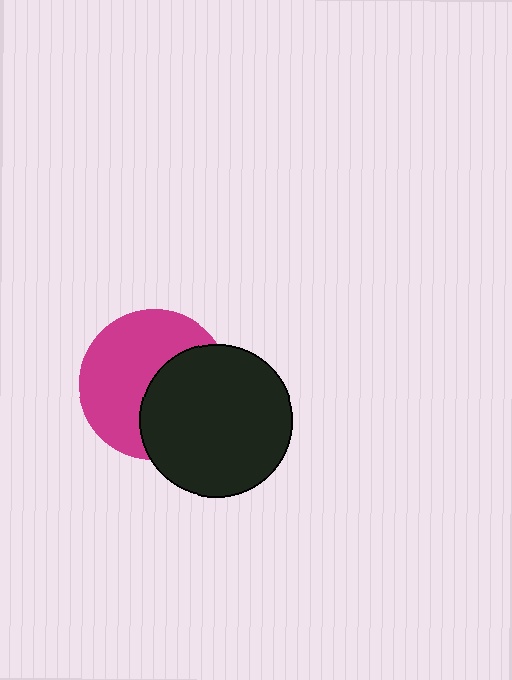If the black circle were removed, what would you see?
You would see the complete magenta circle.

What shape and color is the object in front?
The object in front is a black circle.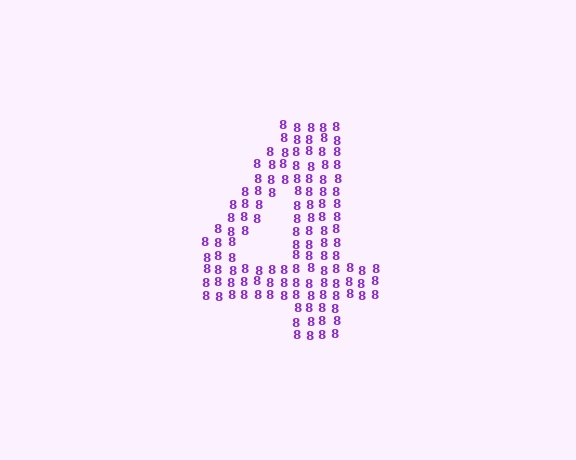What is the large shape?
The large shape is the digit 4.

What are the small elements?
The small elements are digit 8's.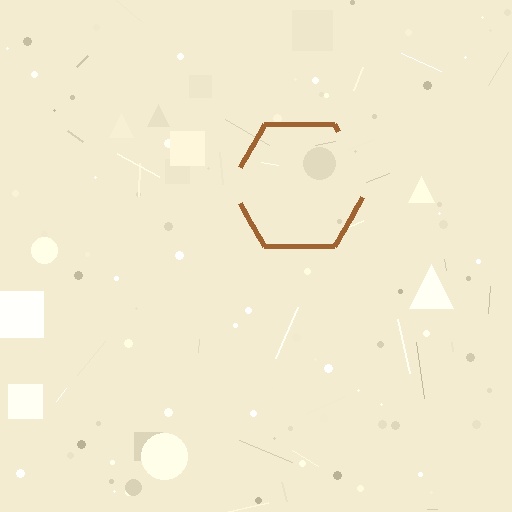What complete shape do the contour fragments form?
The contour fragments form a hexagon.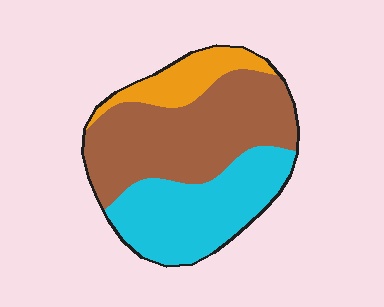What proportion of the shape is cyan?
Cyan covers about 35% of the shape.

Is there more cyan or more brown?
Brown.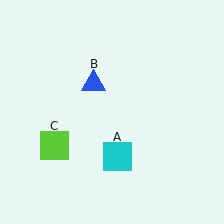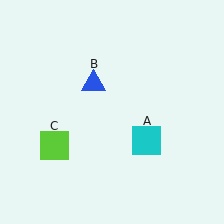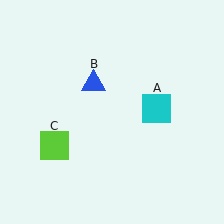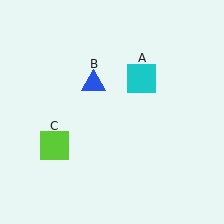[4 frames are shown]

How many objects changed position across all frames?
1 object changed position: cyan square (object A).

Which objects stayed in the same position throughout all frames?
Blue triangle (object B) and lime square (object C) remained stationary.